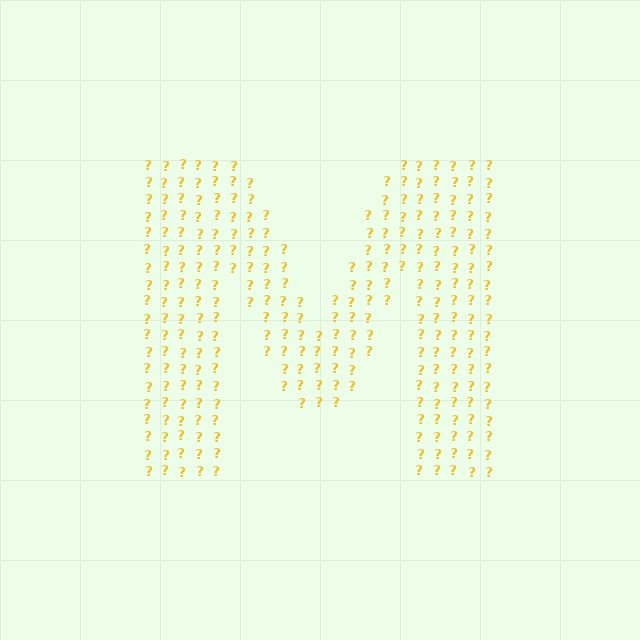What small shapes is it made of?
It is made of small question marks.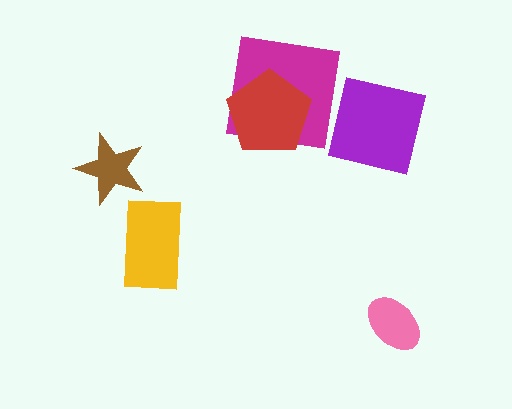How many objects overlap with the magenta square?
1 object overlaps with the magenta square.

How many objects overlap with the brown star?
0 objects overlap with the brown star.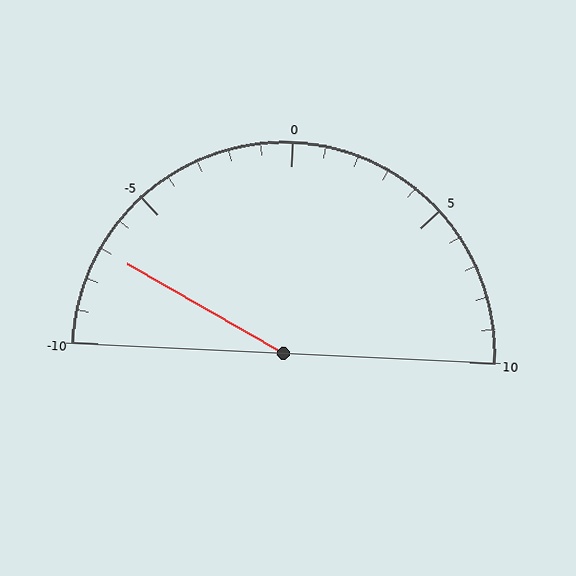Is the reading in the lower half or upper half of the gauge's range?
The reading is in the lower half of the range (-10 to 10).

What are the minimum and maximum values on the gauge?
The gauge ranges from -10 to 10.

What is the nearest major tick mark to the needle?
The nearest major tick mark is -5.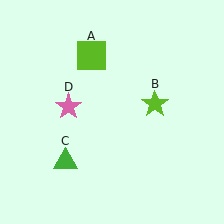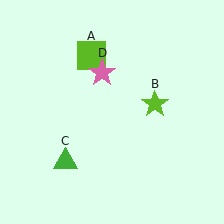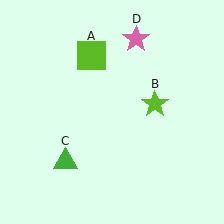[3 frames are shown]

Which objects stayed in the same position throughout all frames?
Lime square (object A) and lime star (object B) and green triangle (object C) remained stationary.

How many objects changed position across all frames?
1 object changed position: pink star (object D).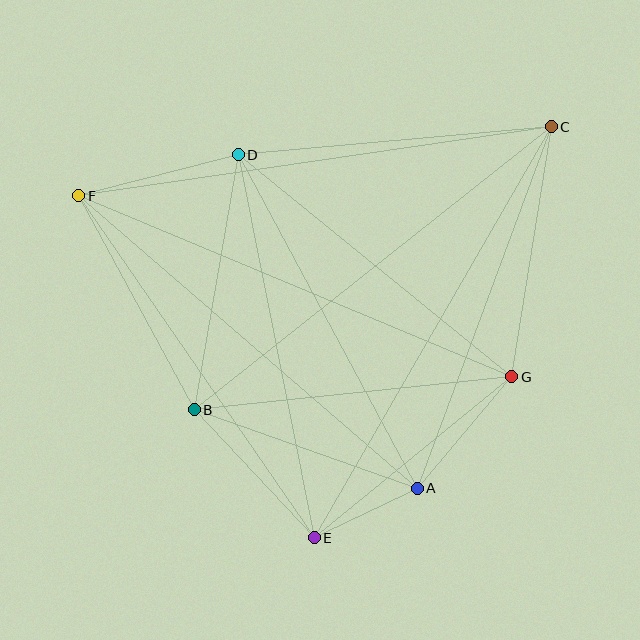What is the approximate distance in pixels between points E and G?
The distance between E and G is approximately 255 pixels.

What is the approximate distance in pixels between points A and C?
The distance between A and C is approximately 385 pixels.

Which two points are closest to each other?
Points A and E are closest to each other.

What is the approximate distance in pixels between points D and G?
The distance between D and G is approximately 352 pixels.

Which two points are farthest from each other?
Points C and F are farthest from each other.